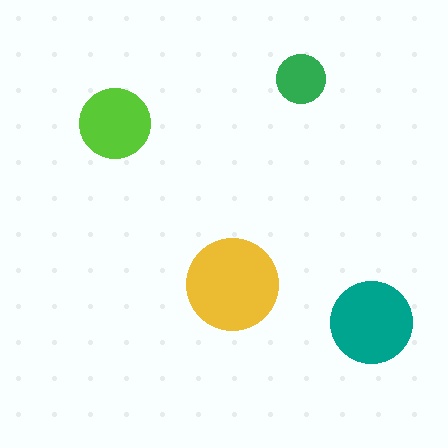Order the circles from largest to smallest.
the yellow one, the teal one, the lime one, the green one.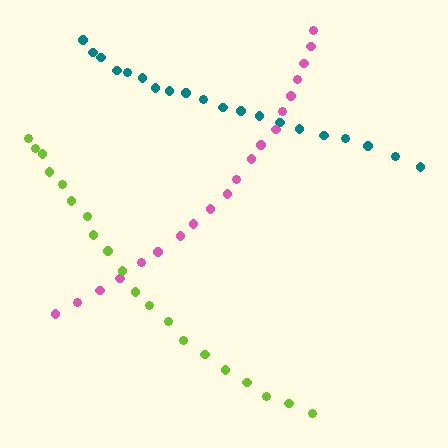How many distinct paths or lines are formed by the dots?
There are 3 distinct paths.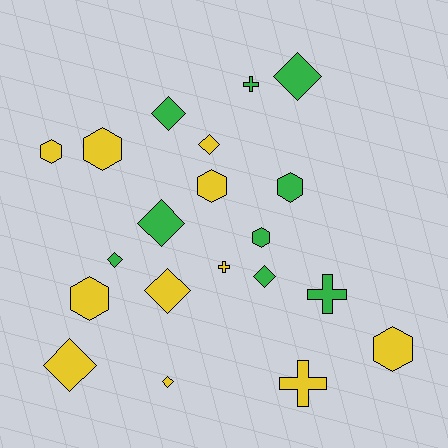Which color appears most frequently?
Yellow, with 11 objects.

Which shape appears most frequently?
Diamond, with 9 objects.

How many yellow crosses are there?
There are 2 yellow crosses.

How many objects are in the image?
There are 20 objects.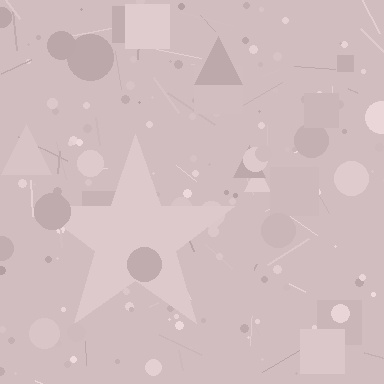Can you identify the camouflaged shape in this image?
The camouflaged shape is a star.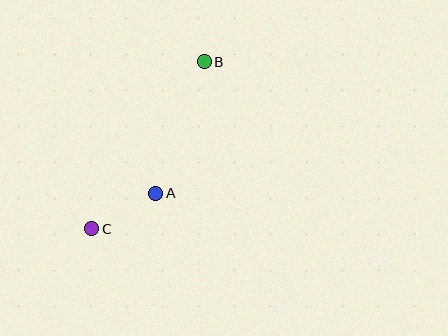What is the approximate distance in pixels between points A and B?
The distance between A and B is approximately 140 pixels.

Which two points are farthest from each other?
Points B and C are farthest from each other.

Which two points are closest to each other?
Points A and C are closest to each other.